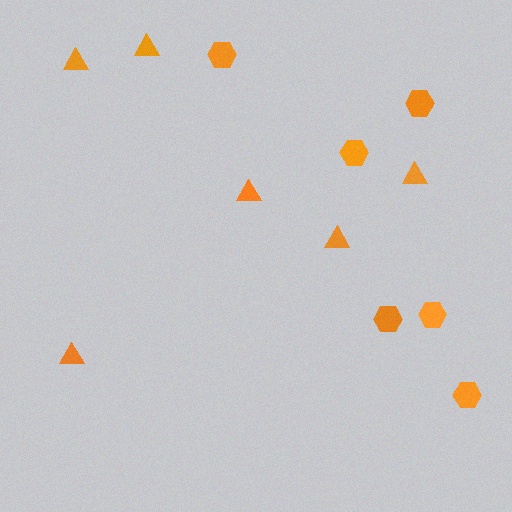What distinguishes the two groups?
There are 2 groups: one group of hexagons (6) and one group of triangles (6).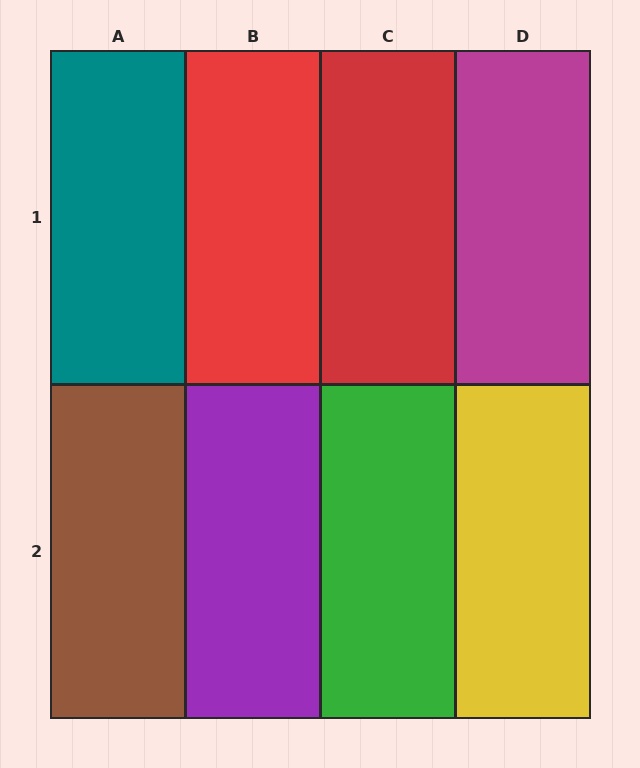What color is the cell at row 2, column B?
Purple.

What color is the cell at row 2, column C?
Green.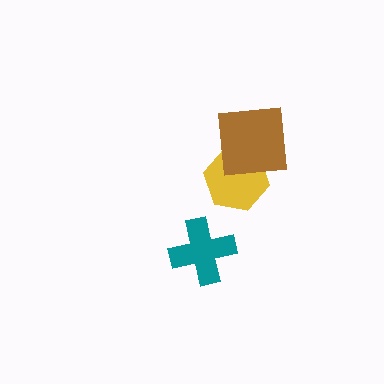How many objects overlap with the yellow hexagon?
1 object overlaps with the yellow hexagon.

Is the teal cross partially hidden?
No, no other shape covers it.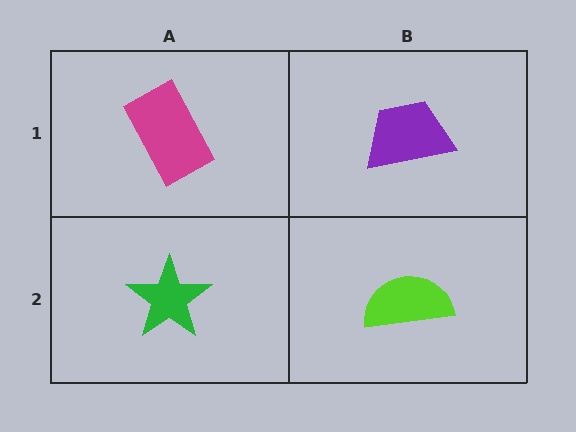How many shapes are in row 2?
2 shapes.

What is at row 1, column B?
A purple trapezoid.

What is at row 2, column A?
A green star.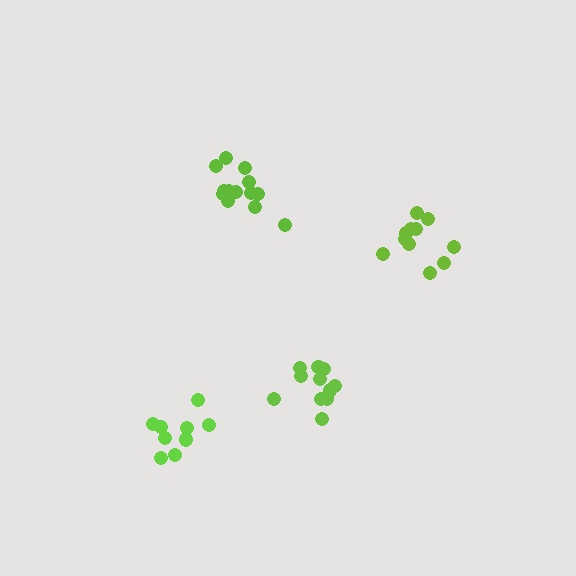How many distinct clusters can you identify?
There are 4 distinct clusters.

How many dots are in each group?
Group 1: 13 dots, Group 2: 11 dots, Group 3: 11 dots, Group 4: 9 dots (44 total).